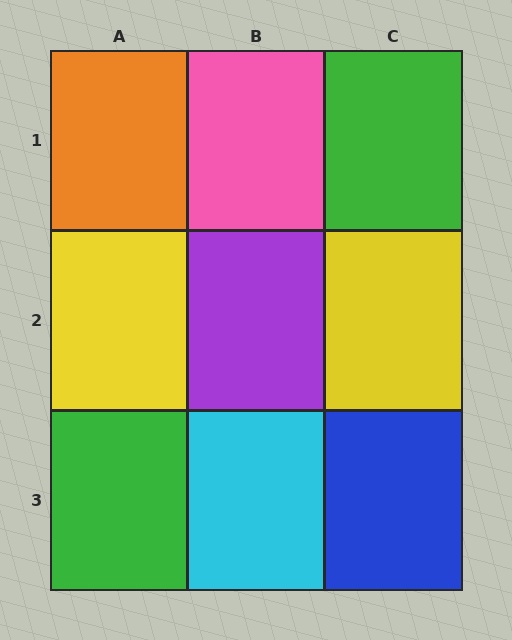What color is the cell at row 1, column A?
Orange.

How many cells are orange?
1 cell is orange.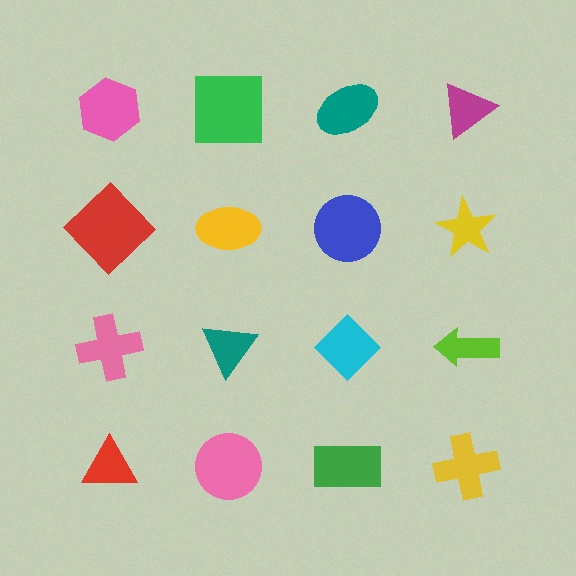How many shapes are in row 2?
4 shapes.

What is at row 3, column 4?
A lime arrow.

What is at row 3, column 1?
A pink cross.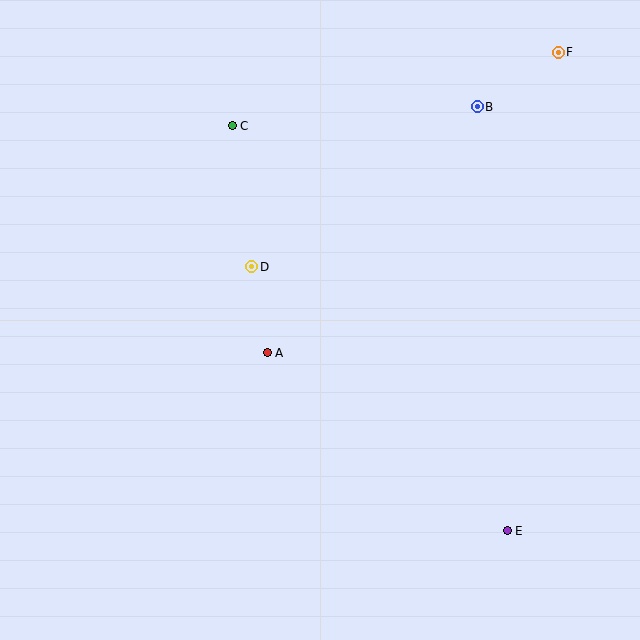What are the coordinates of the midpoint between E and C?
The midpoint between E and C is at (370, 328).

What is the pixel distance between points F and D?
The distance between F and D is 374 pixels.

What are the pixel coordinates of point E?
Point E is at (507, 531).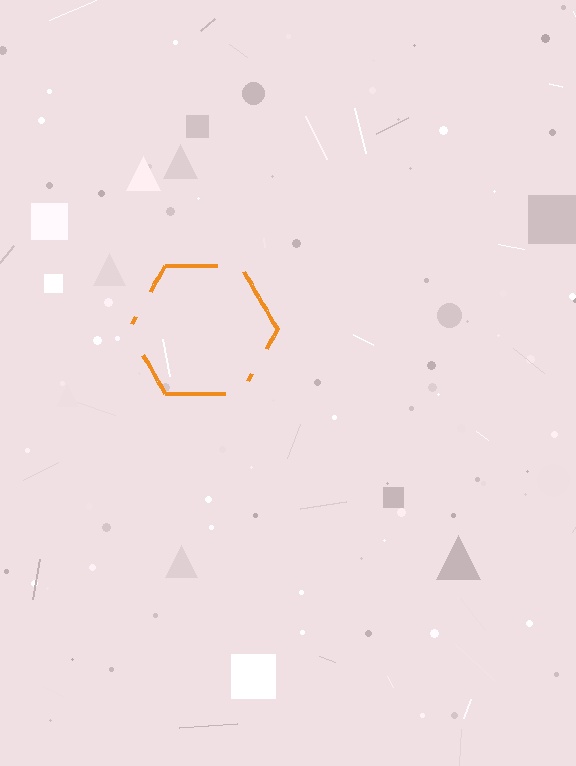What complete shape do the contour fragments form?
The contour fragments form a hexagon.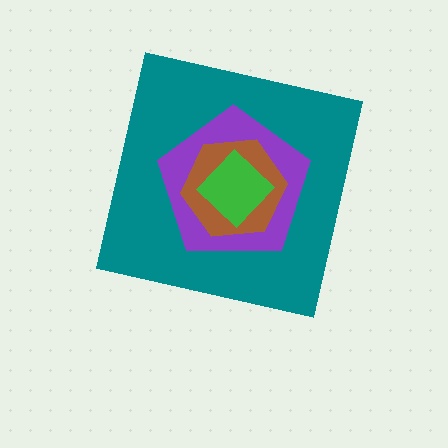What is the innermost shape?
The green diamond.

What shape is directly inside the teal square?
The purple pentagon.